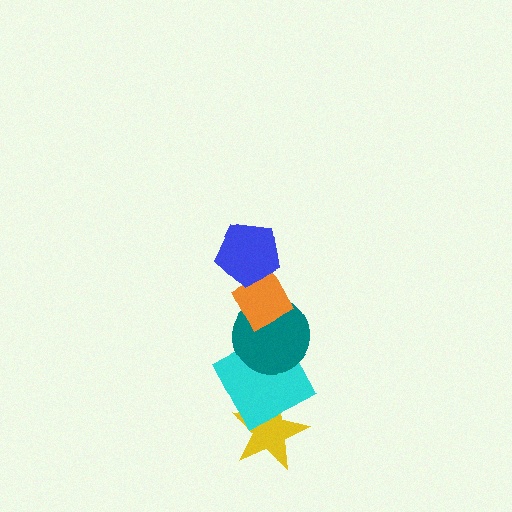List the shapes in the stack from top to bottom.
From top to bottom: the blue pentagon, the orange diamond, the teal circle, the cyan square, the yellow star.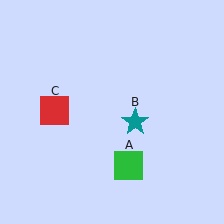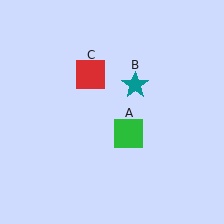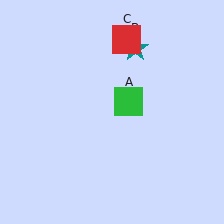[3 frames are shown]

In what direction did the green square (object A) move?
The green square (object A) moved up.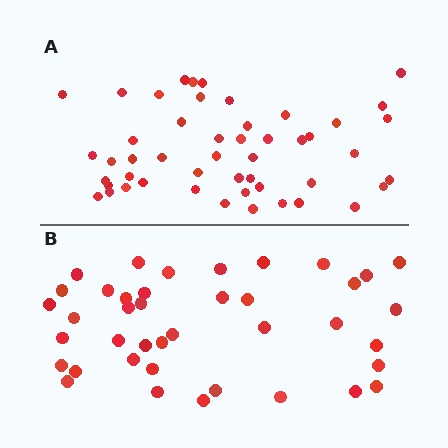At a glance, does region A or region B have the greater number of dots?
Region A (the top region) has more dots.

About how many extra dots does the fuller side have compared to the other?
Region A has roughly 8 or so more dots than region B.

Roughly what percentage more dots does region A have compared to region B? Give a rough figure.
About 20% more.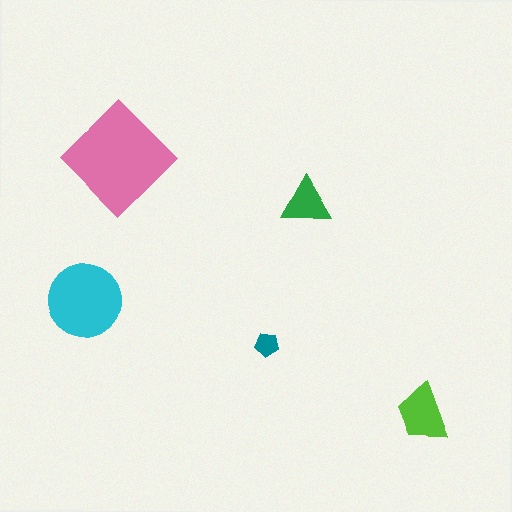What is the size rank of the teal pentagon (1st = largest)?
5th.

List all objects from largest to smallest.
The pink diamond, the cyan circle, the lime trapezoid, the green triangle, the teal pentagon.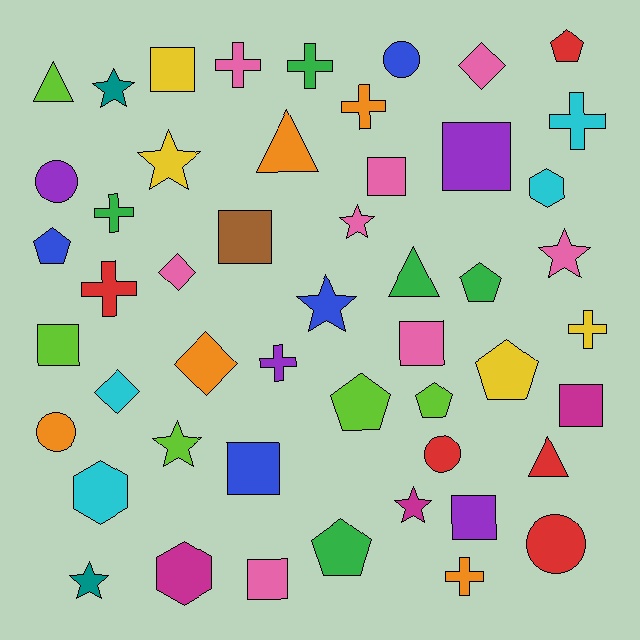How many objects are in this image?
There are 50 objects.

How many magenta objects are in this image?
There are 3 magenta objects.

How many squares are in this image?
There are 10 squares.